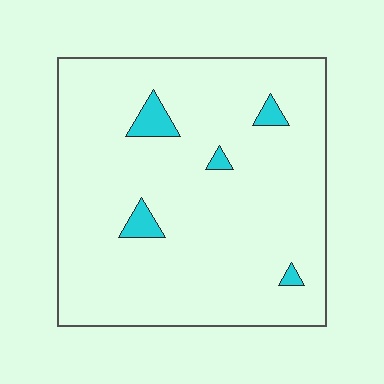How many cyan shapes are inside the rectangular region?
5.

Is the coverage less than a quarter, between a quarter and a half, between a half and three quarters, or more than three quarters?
Less than a quarter.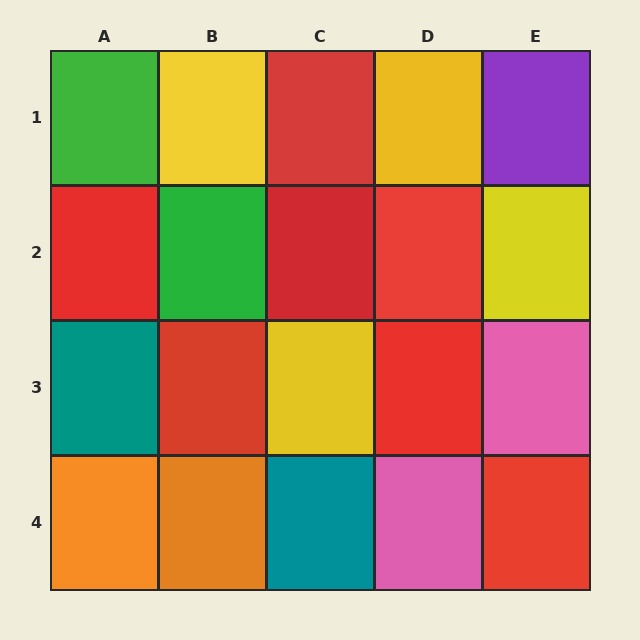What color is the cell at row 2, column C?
Red.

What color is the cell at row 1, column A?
Green.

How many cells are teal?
2 cells are teal.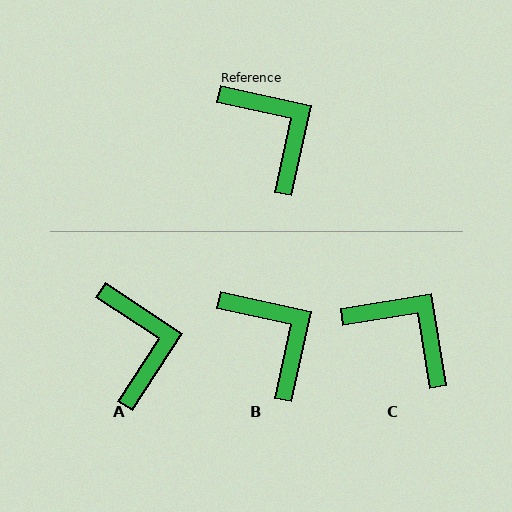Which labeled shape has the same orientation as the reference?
B.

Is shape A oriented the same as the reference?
No, it is off by about 21 degrees.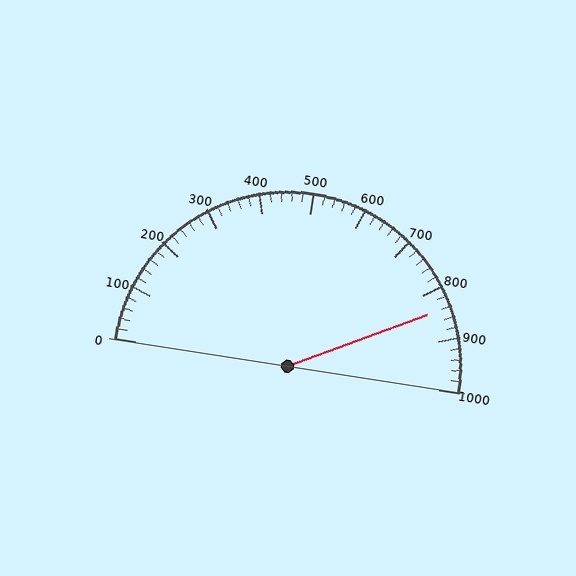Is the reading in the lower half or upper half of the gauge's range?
The reading is in the upper half of the range (0 to 1000).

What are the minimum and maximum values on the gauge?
The gauge ranges from 0 to 1000.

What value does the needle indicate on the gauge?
The needle indicates approximately 840.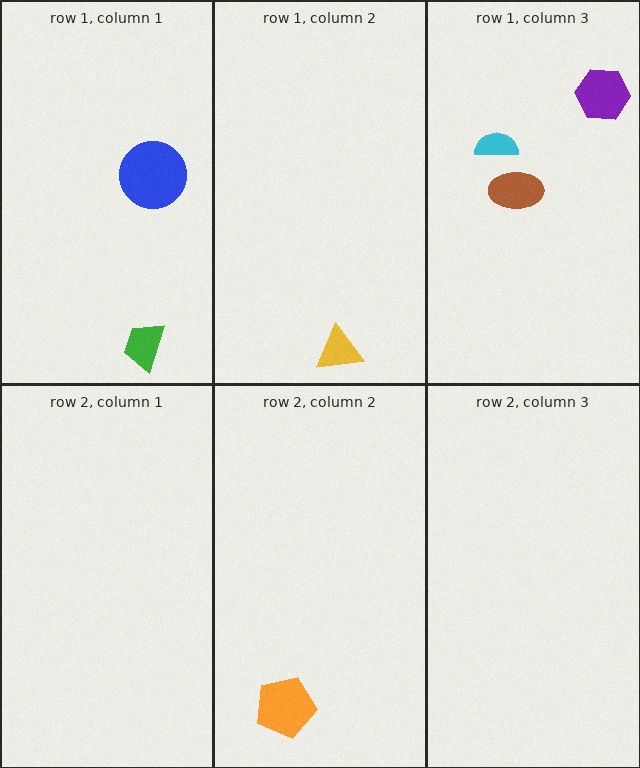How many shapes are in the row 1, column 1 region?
2.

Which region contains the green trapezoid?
The row 1, column 1 region.